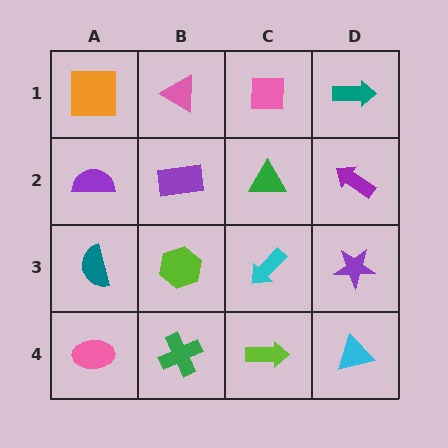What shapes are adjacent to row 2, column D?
A teal arrow (row 1, column D), a purple star (row 3, column D), a green triangle (row 2, column C).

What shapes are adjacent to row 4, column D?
A purple star (row 3, column D), a lime arrow (row 4, column C).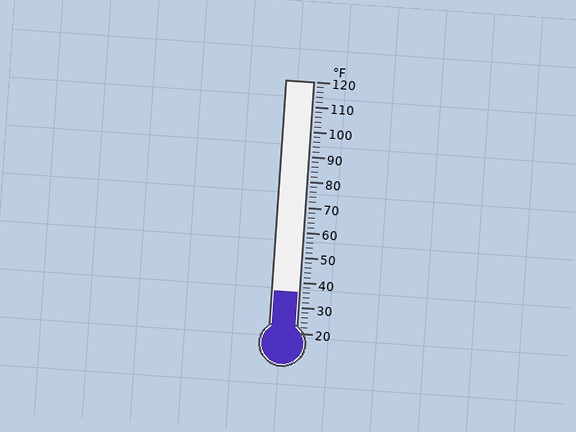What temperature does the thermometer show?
The thermometer shows approximately 36°F.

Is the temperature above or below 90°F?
The temperature is below 90°F.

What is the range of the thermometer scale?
The thermometer scale ranges from 20°F to 120°F.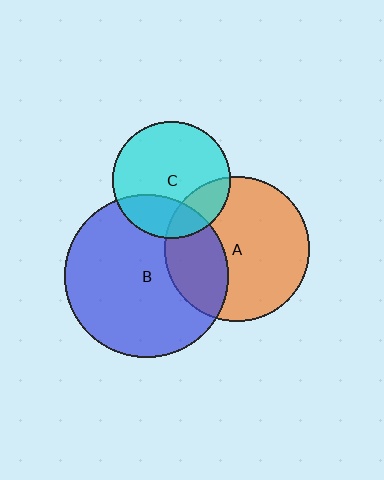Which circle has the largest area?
Circle B (blue).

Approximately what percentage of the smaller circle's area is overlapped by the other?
Approximately 25%.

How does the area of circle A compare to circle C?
Approximately 1.5 times.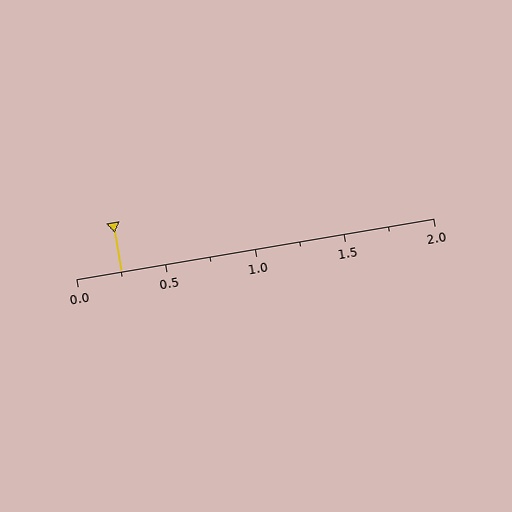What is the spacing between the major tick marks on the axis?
The major ticks are spaced 0.5 apart.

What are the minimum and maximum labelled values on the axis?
The axis runs from 0.0 to 2.0.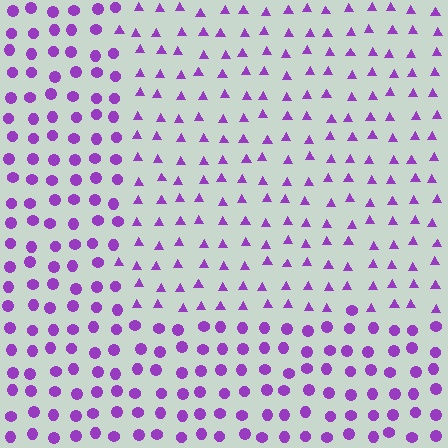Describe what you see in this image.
The image is filled with small purple elements arranged in a uniform grid. A rectangle-shaped region contains triangles, while the surrounding area contains circles. The boundary is defined purely by the change in element shape.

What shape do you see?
I see a rectangle.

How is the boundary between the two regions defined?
The boundary is defined by a change in element shape: triangles inside vs. circles outside. All elements share the same color and spacing.